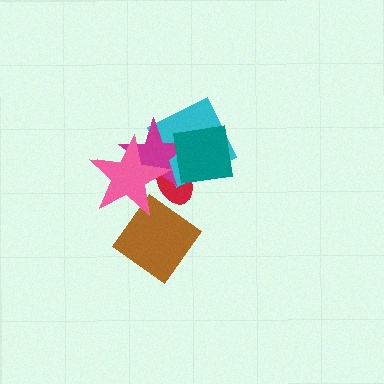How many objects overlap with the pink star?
3 objects overlap with the pink star.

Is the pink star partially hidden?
No, no other shape covers it.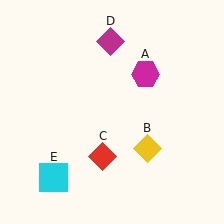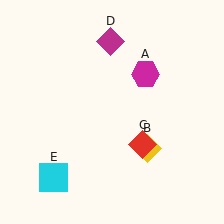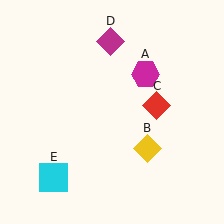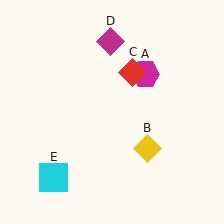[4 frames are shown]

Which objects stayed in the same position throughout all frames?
Magenta hexagon (object A) and yellow diamond (object B) and magenta diamond (object D) and cyan square (object E) remained stationary.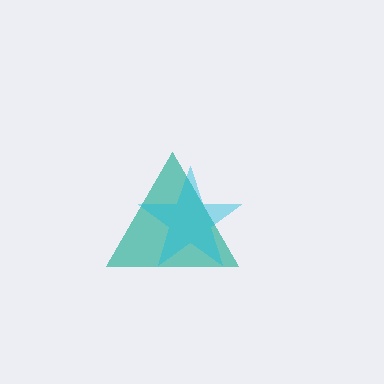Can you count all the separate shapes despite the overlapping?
Yes, there are 2 separate shapes.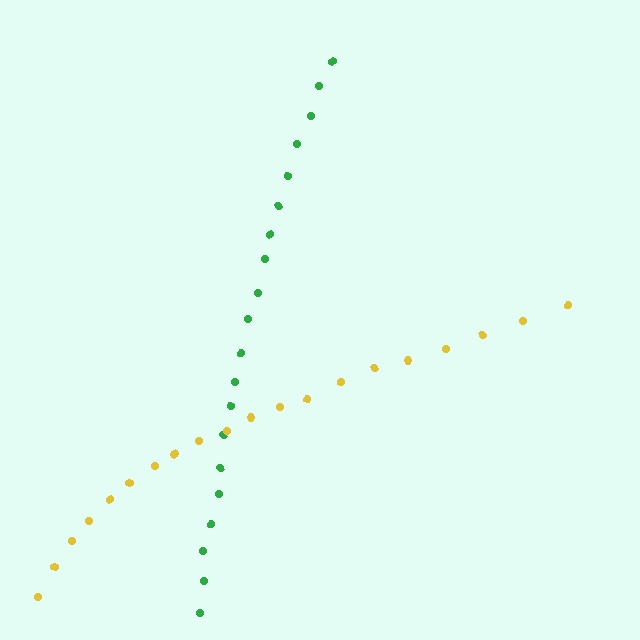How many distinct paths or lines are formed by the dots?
There are 2 distinct paths.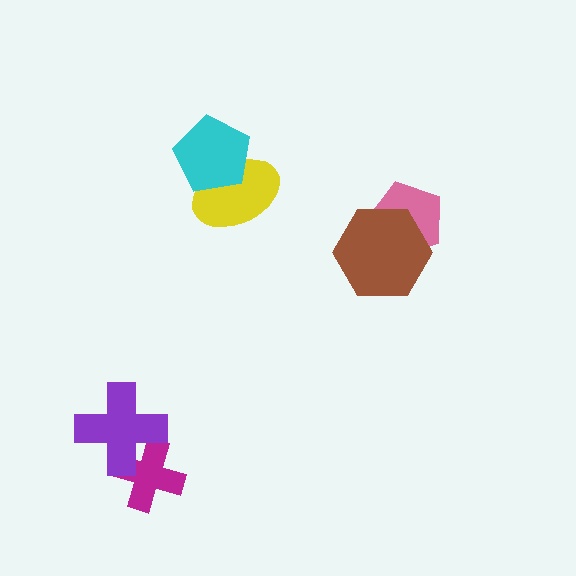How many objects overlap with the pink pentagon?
1 object overlaps with the pink pentagon.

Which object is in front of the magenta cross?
The purple cross is in front of the magenta cross.